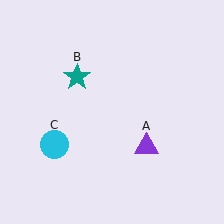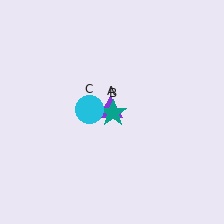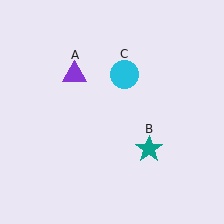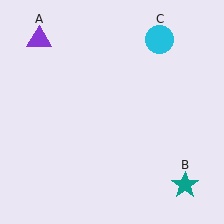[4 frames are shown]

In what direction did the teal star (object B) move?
The teal star (object B) moved down and to the right.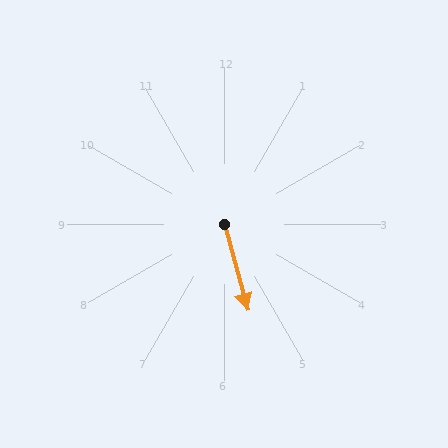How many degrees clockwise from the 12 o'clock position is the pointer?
Approximately 165 degrees.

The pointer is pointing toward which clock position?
Roughly 5 o'clock.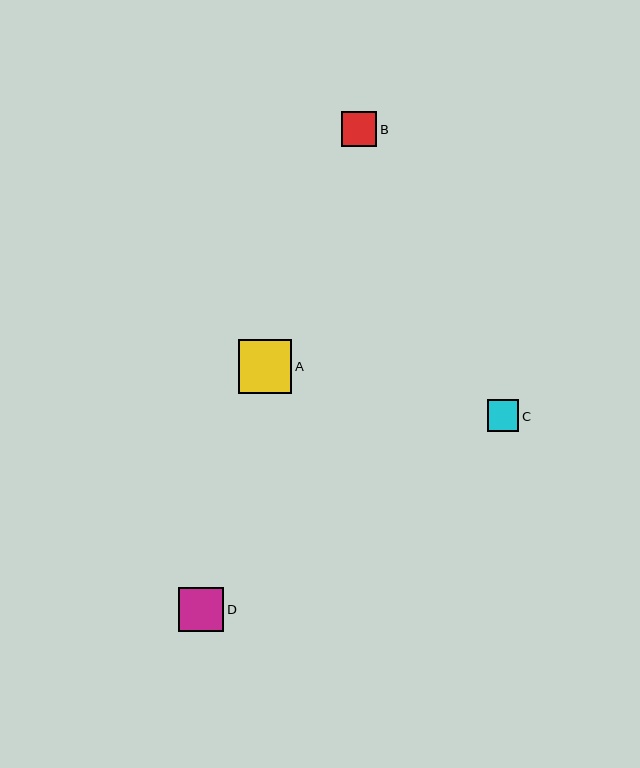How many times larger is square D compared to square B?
Square D is approximately 1.3 times the size of square B.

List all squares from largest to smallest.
From largest to smallest: A, D, B, C.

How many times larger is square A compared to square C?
Square A is approximately 1.7 times the size of square C.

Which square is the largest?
Square A is the largest with a size of approximately 54 pixels.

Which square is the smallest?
Square C is the smallest with a size of approximately 31 pixels.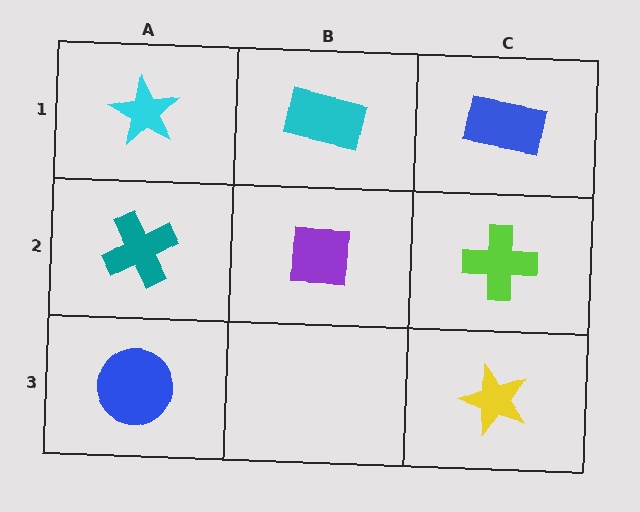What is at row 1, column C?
A blue rectangle.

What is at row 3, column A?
A blue circle.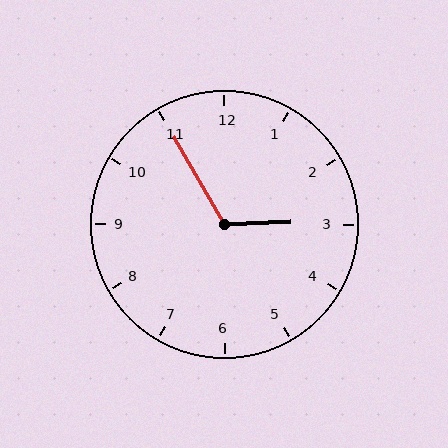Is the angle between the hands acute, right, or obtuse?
It is obtuse.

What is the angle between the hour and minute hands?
Approximately 118 degrees.